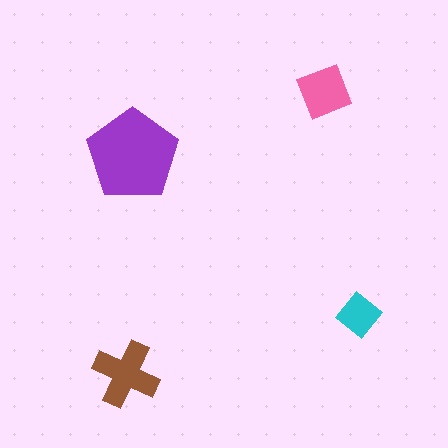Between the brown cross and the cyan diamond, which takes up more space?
The brown cross.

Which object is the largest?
The purple pentagon.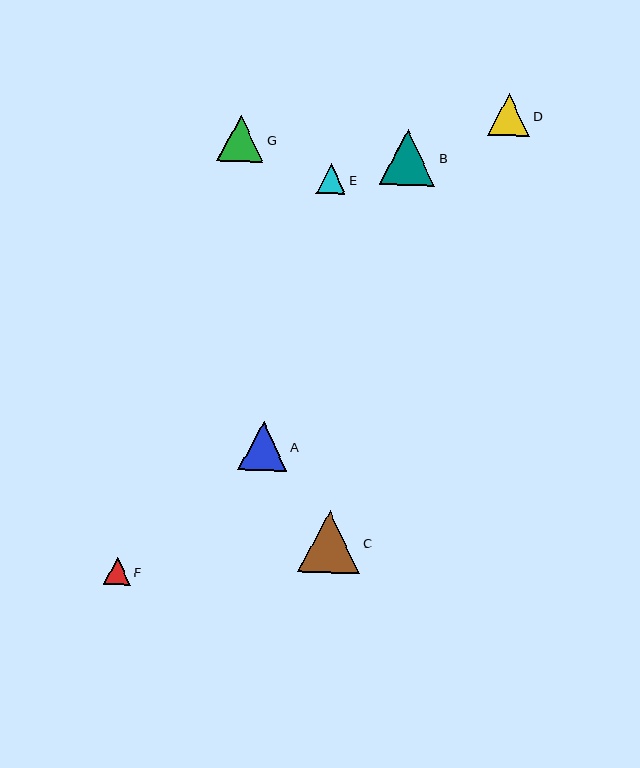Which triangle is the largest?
Triangle C is the largest with a size of approximately 62 pixels.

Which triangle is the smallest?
Triangle F is the smallest with a size of approximately 27 pixels.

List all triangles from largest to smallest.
From largest to smallest: C, B, A, G, D, E, F.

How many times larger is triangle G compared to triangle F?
Triangle G is approximately 1.7 times the size of triangle F.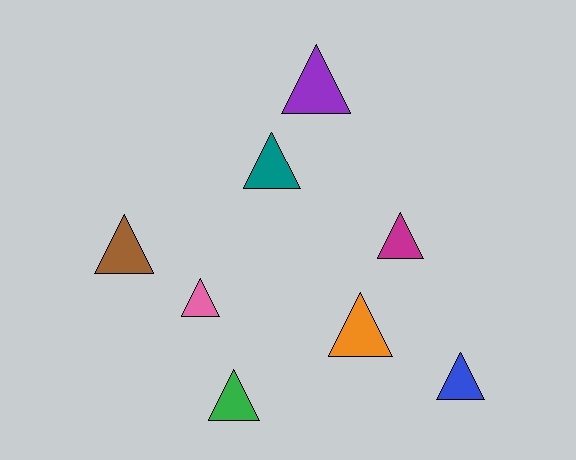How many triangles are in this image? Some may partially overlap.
There are 8 triangles.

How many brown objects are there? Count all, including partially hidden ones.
There is 1 brown object.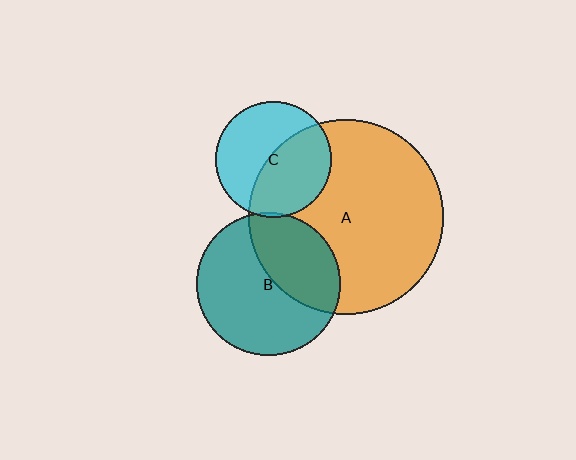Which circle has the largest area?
Circle A (orange).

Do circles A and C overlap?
Yes.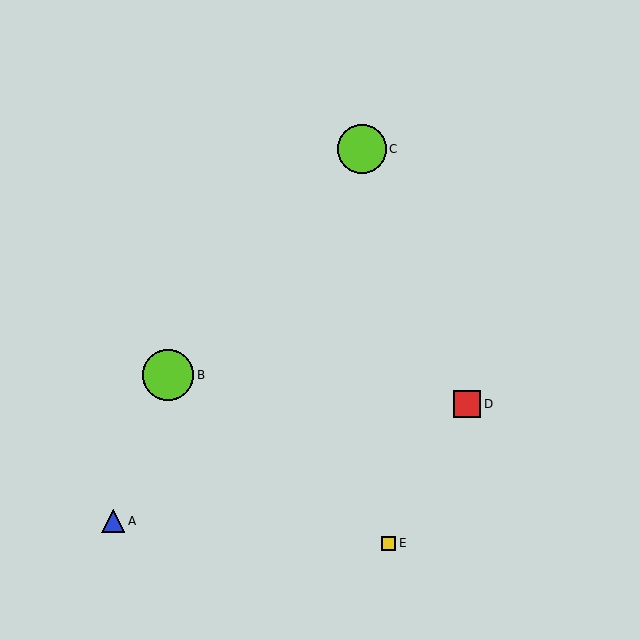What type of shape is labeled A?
Shape A is a blue triangle.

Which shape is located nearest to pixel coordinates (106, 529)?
The blue triangle (labeled A) at (113, 521) is nearest to that location.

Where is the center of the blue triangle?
The center of the blue triangle is at (113, 521).